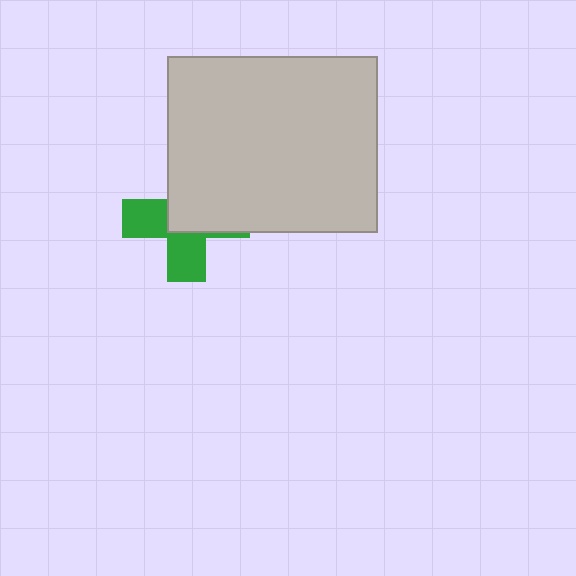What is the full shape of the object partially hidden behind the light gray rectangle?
The partially hidden object is a green cross.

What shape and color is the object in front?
The object in front is a light gray rectangle.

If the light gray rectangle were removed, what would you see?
You would see the complete green cross.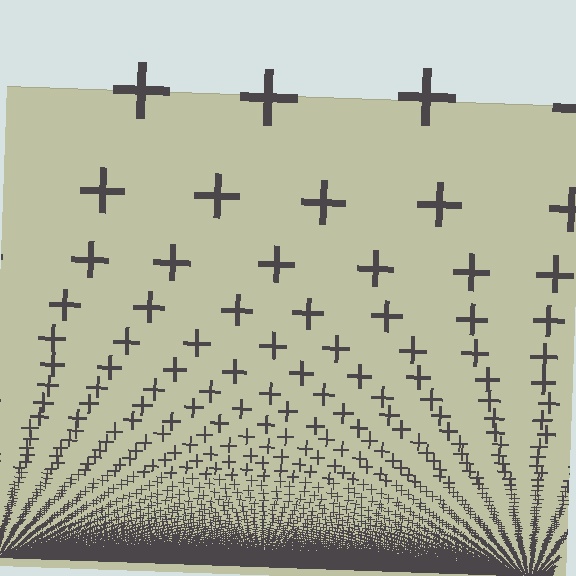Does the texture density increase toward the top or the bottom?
Density increases toward the bottom.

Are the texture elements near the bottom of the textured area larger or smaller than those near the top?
Smaller. The gradient is inverted — elements near the bottom are smaller and denser.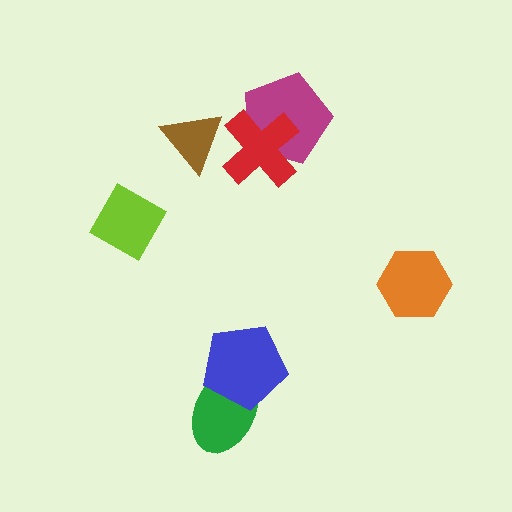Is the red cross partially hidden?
Yes, it is partially covered by another shape.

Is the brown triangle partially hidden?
No, no other shape covers it.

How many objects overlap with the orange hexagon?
0 objects overlap with the orange hexagon.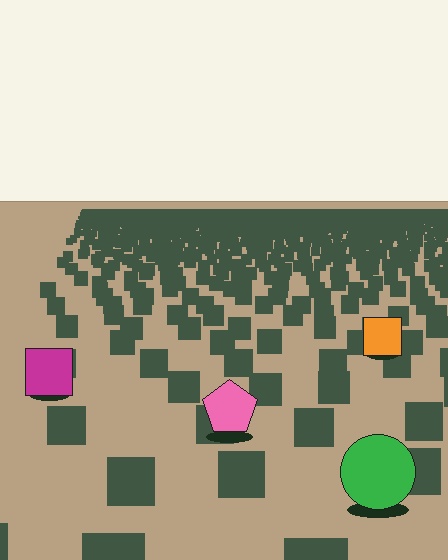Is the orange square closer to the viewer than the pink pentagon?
No. The pink pentagon is closer — you can tell from the texture gradient: the ground texture is coarser near it.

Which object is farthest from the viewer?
The orange square is farthest from the viewer. It appears smaller and the ground texture around it is denser.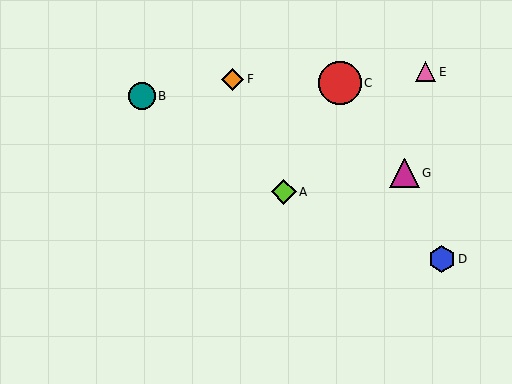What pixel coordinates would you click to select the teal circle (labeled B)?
Click at (142, 96) to select the teal circle B.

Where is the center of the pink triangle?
The center of the pink triangle is at (425, 72).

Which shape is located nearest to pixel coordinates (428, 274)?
The blue hexagon (labeled D) at (442, 259) is nearest to that location.